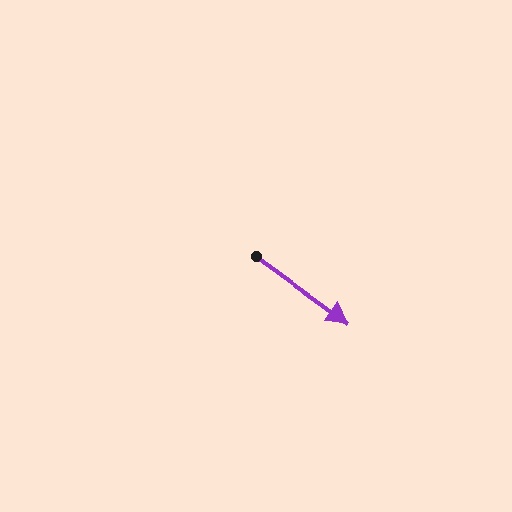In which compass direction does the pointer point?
Southeast.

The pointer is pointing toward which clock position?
Roughly 4 o'clock.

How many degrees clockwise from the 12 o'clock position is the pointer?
Approximately 125 degrees.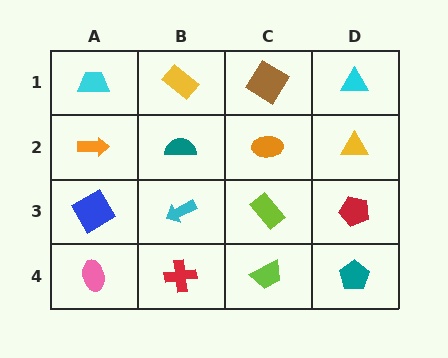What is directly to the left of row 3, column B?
A blue diamond.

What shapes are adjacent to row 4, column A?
A blue diamond (row 3, column A), a red cross (row 4, column B).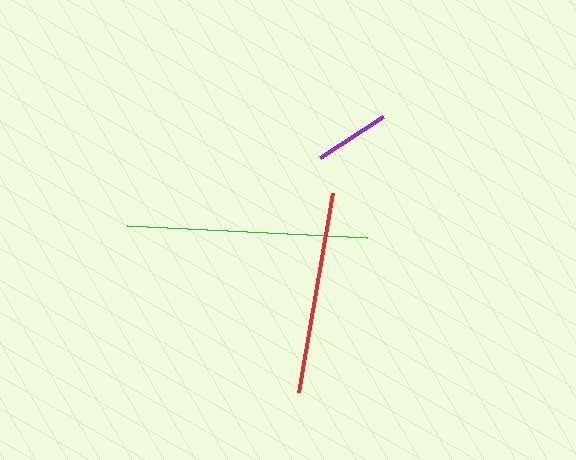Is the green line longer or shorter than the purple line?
The green line is longer than the purple line.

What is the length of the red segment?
The red segment is approximately 202 pixels long.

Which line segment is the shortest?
The purple line is the shortest at approximately 75 pixels.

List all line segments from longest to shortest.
From longest to shortest: green, red, purple.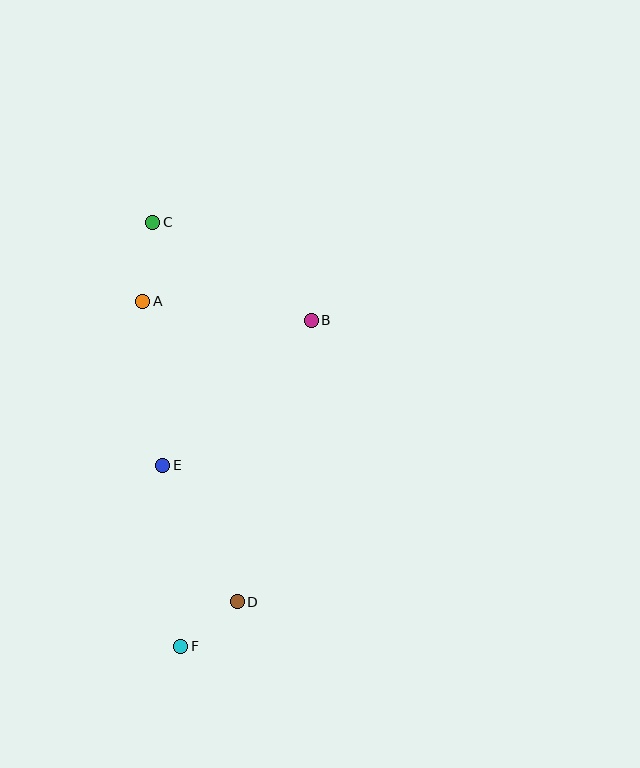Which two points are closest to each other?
Points D and F are closest to each other.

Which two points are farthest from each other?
Points C and F are farthest from each other.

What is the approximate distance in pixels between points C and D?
The distance between C and D is approximately 389 pixels.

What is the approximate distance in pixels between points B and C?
The distance between B and C is approximately 186 pixels.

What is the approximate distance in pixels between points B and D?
The distance between B and D is approximately 291 pixels.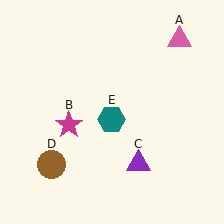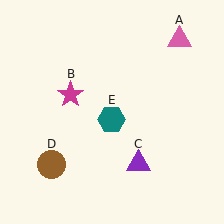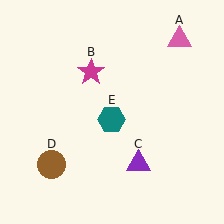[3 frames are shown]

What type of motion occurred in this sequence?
The magenta star (object B) rotated clockwise around the center of the scene.